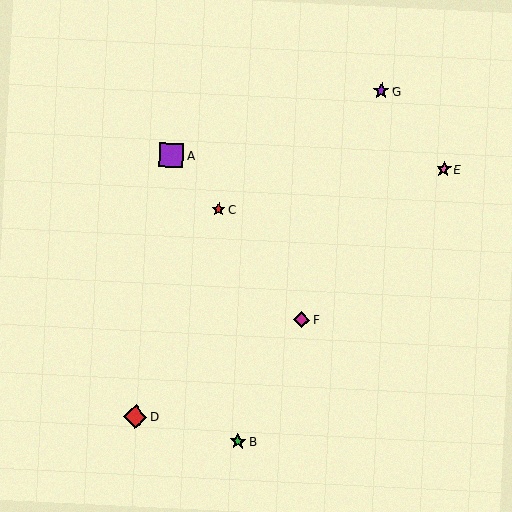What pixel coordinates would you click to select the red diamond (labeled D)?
Click at (135, 417) to select the red diamond D.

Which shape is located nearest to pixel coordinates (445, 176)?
The pink star (labeled E) at (444, 169) is nearest to that location.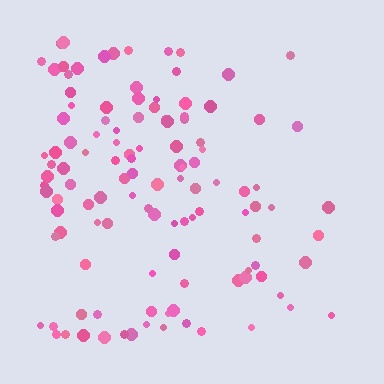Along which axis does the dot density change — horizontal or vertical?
Horizontal.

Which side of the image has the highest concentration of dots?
The left.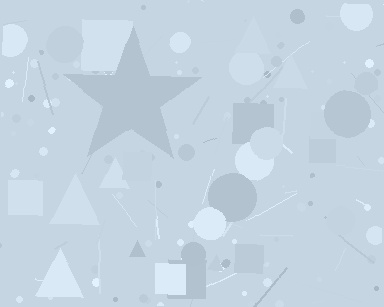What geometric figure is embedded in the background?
A star is embedded in the background.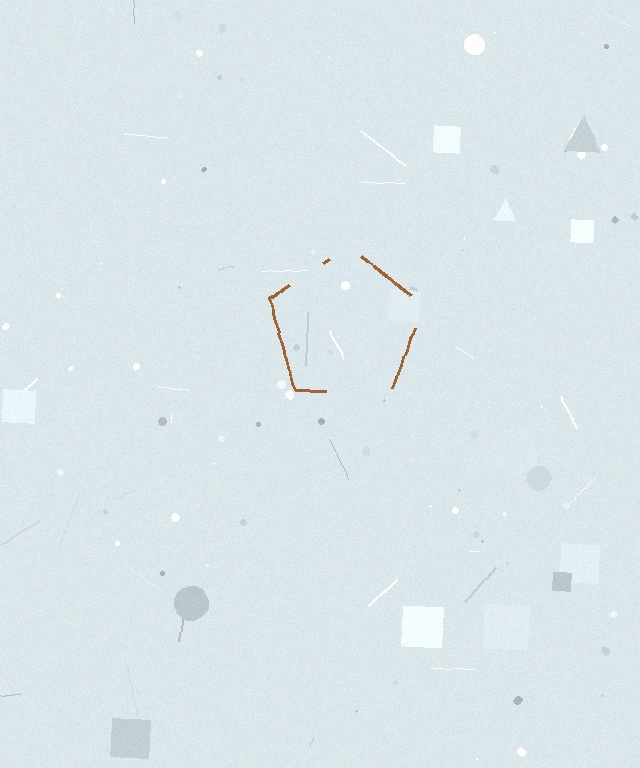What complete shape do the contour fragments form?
The contour fragments form a pentagon.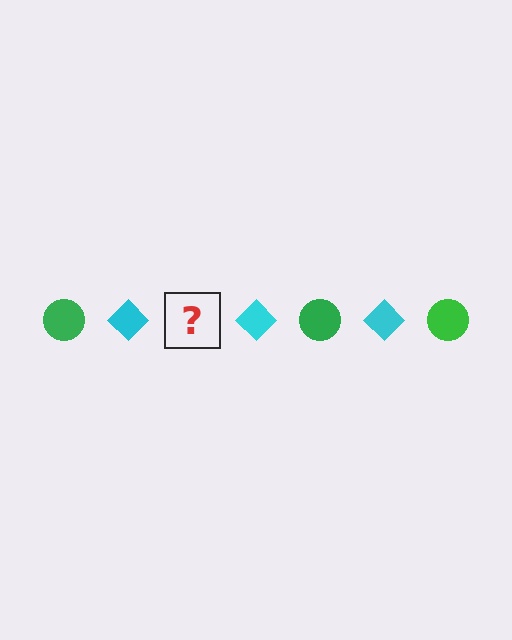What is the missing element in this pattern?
The missing element is a green circle.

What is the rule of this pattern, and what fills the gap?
The rule is that the pattern alternates between green circle and cyan diamond. The gap should be filled with a green circle.